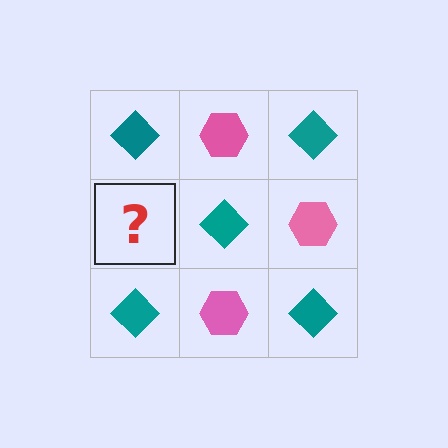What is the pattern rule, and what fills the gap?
The rule is that it alternates teal diamond and pink hexagon in a checkerboard pattern. The gap should be filled with a pink hexagon.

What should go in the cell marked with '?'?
The missing cell should contain a pink hexagon.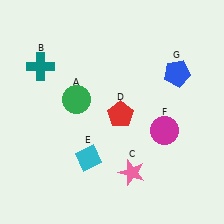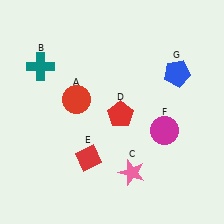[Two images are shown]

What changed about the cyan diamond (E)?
In Image 1, E is cyan. In Image 2, it changed to red.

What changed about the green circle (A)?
In Image 1, A is green. In Image 2, it changed to red.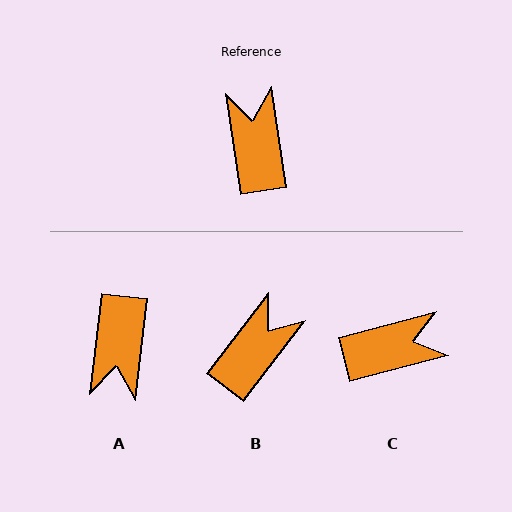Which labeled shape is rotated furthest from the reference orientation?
A, about 165 degrees away.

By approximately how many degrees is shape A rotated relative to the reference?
Approximately 165 degrees counter-clockwise.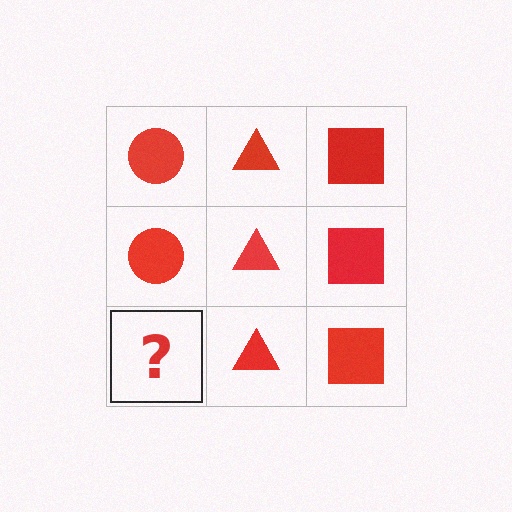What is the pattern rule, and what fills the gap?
The rule is that each column has a consistent shape. The gap should be filled with a red circle.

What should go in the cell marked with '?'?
The missing cell should contain a red circle.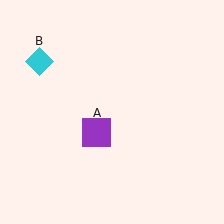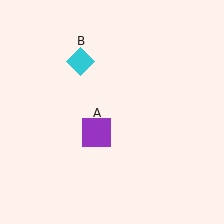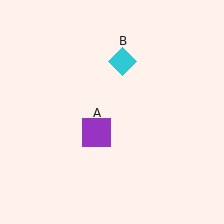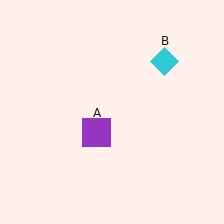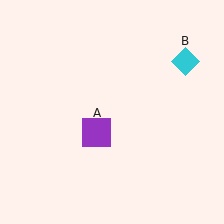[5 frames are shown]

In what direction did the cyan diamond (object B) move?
The cyan diamond (object B) moved right.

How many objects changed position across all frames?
1 object changed position: cyan diamond (object B).